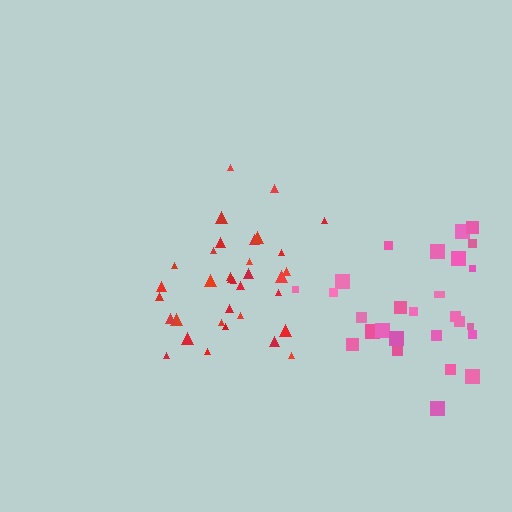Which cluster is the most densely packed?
Red.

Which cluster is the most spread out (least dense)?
Pink.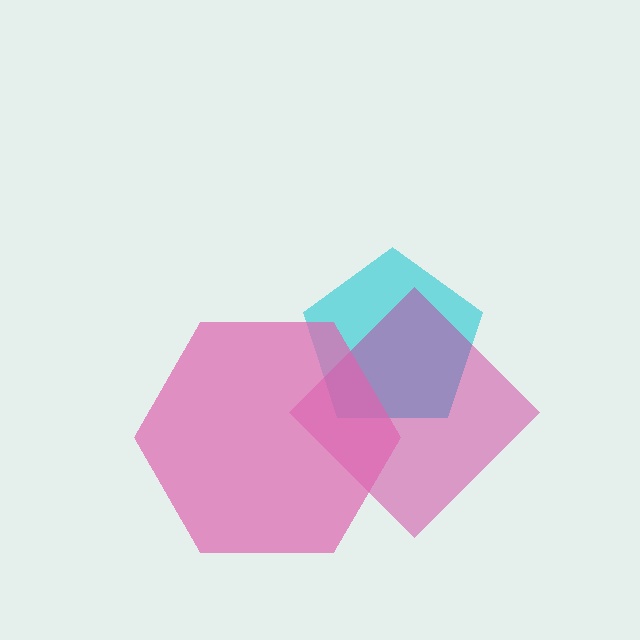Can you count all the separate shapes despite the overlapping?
Yes, there are 3 separate shapes.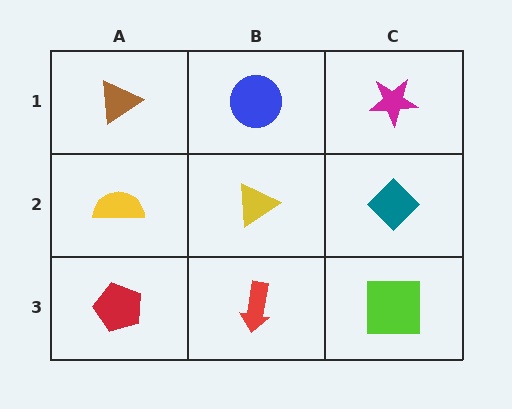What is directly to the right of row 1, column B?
A magenta star.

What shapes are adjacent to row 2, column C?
A magenta star (row 1, column C), a lime square (row 3, column C), a yellow triangle (row 2, column B).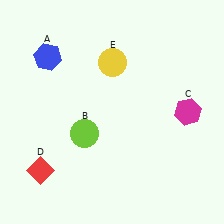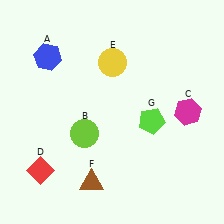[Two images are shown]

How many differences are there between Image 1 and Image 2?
There are 2 differences between the two images.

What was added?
A brown triangle (F), a lime pentagon (G) were added in Image 2.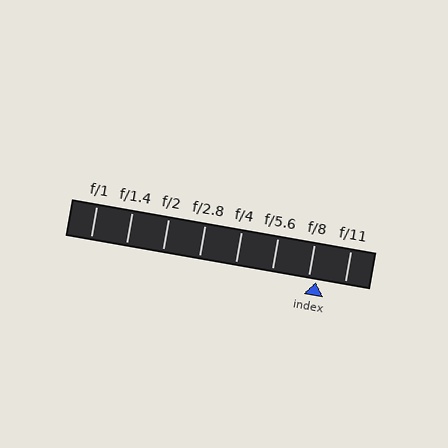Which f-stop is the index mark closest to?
The index mark is closest to f/8.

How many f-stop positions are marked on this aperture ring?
There are 8 f-stop positions marked.